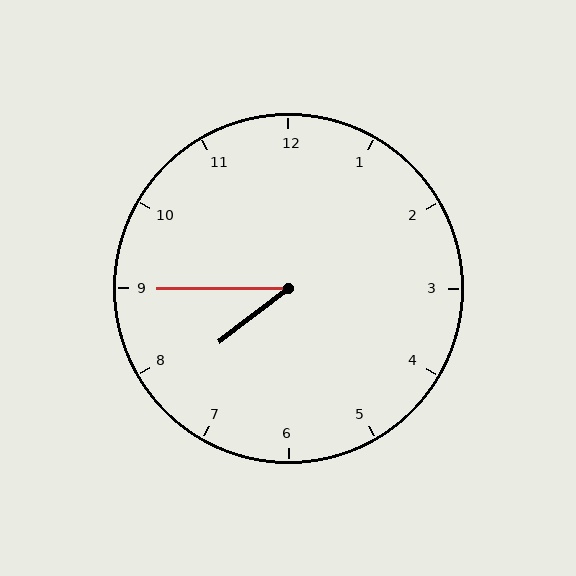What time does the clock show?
7:45.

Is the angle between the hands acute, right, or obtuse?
It is acute.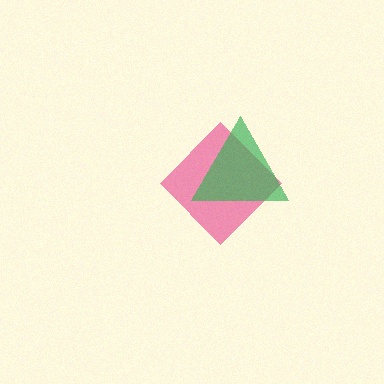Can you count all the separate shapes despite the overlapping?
Yes, there are 2 separate shapes.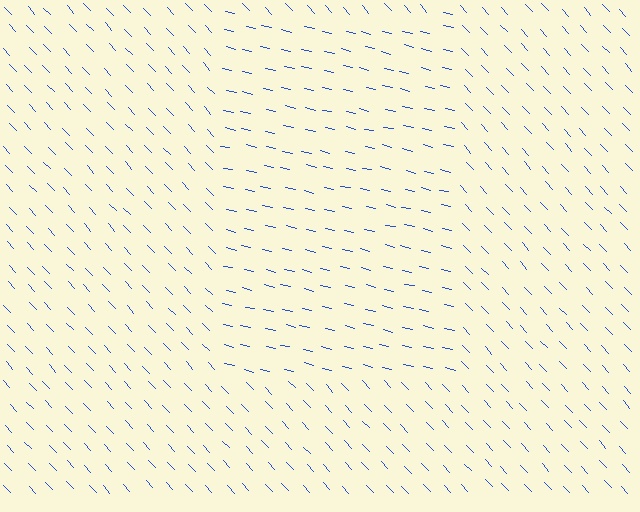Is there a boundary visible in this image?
Yes, there is a texture boundary formed by a change in line orientation.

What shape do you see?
I see a rectangle.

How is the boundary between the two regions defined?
The boundary is defined purely by a change in line orientation (approximately 34 degrees difference). All lines are the same color and thickness.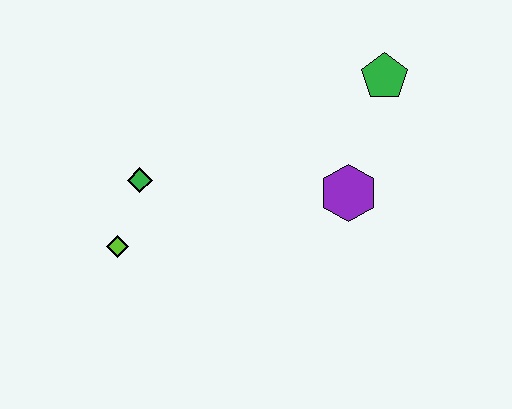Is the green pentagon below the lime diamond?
No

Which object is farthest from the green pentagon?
The lime diamond is farthest from the green pentagon.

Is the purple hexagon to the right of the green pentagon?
No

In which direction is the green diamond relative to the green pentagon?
The green diamond is to the left of the green pentagon.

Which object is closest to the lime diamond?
The green diamond is closest to the lime diamond.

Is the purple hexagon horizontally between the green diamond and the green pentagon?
Yes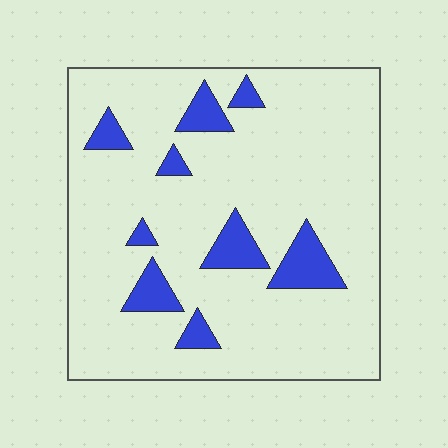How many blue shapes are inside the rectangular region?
9.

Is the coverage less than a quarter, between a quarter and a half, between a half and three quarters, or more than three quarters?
Less than a quarter.